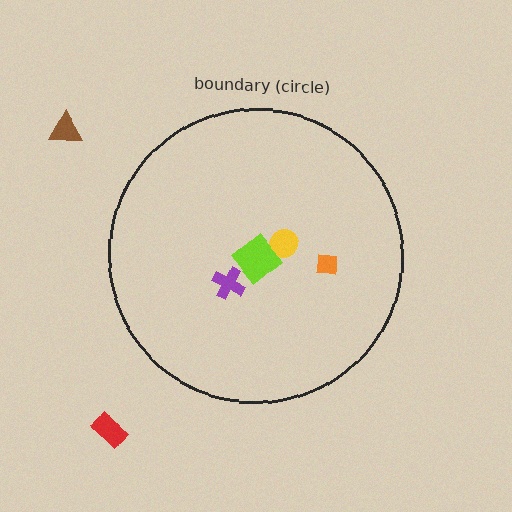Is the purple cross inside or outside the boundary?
Inside.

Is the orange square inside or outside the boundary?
Inside.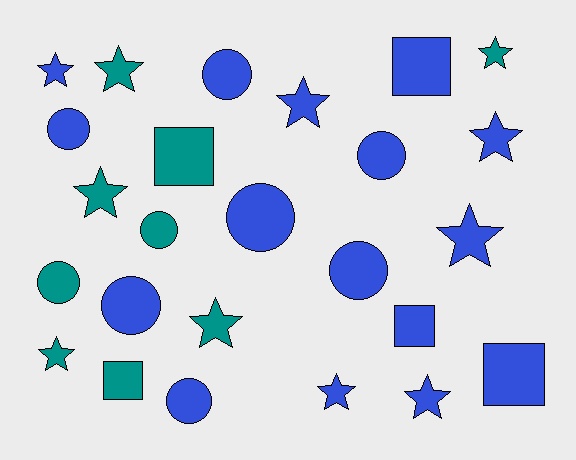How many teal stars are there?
There are 5 teal stars.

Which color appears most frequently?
Blue, with 16 objects.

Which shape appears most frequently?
Star, with 11 objects.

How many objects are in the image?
There are 25 objects.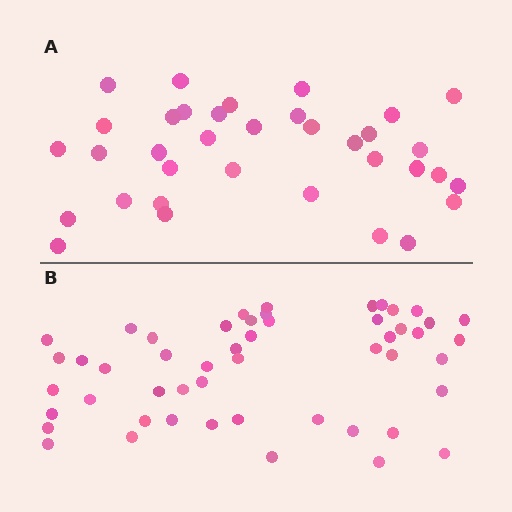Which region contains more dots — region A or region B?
Region B (the bottom region) has more dots.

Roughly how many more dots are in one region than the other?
Region B has approximately 15 more dots than region A.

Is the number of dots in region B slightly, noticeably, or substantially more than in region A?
Region B has substantially more. The ratio is roughly 1.5 to 1.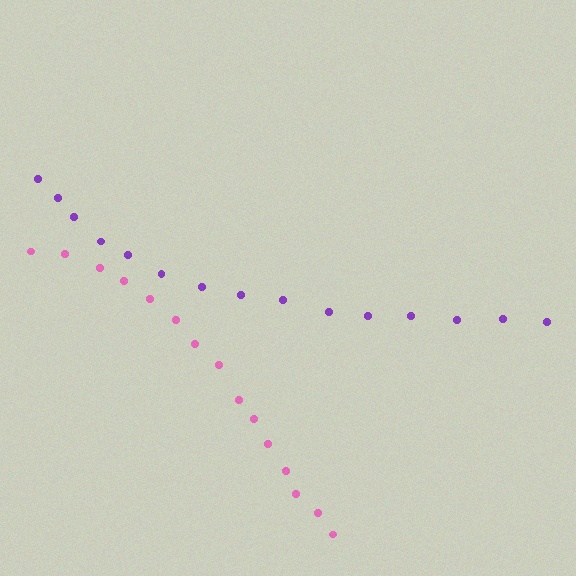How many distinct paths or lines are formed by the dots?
There are 2 distinct paths.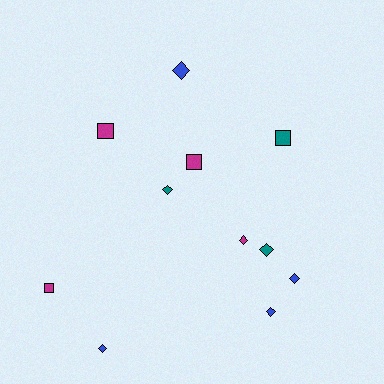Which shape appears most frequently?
Diamond, with 7 objects.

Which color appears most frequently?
Blue, with 4 objects.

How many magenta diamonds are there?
There is 1 magenta diamond.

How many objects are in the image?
There are 11 objects.